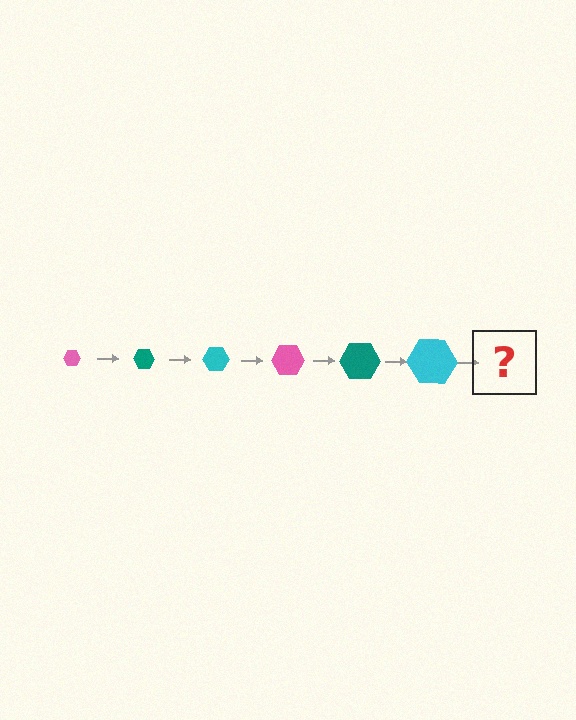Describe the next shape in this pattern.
It should be a pink hexagon, larger than the previous one.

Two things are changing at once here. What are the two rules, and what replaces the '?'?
The two rules are that the hexagon grows larger each step and the color cycles through pink, teal, and cyan. The '?' should be a pink hexagon, larger than the previous one.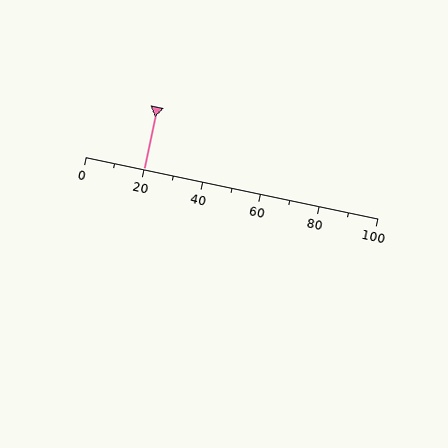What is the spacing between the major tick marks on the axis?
The major ticks are spaced 20 apart.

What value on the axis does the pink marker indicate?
The marker indicates approximately 20.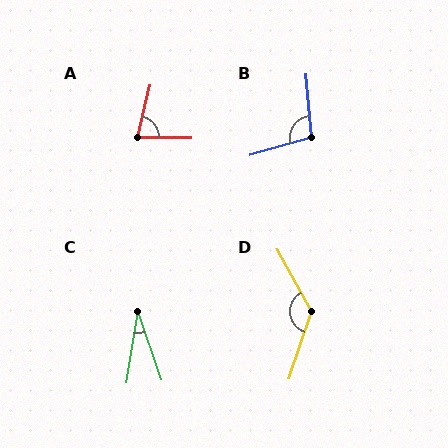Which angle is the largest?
D, at approximately 132 degrees.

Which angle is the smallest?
C, at approximately 28 degrees.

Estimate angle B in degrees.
Approximately 101 degrees.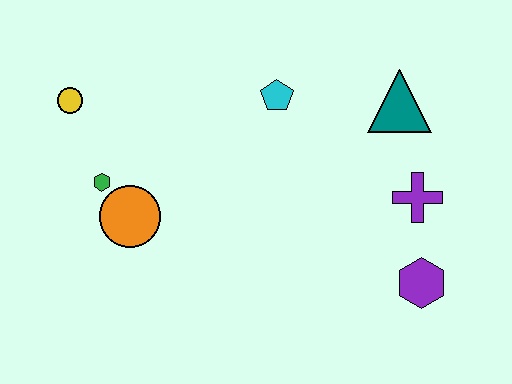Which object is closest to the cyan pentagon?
The teal triangle is closest to the cyan pentagon.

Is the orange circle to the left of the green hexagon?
No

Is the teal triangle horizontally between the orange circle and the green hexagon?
No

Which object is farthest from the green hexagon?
The purple hexagon is farthest from the green hexagon.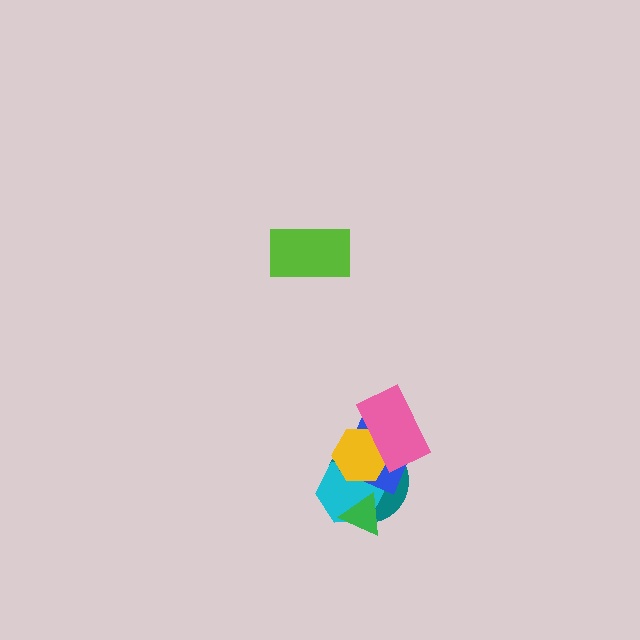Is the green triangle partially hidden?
No, no other shape covers it.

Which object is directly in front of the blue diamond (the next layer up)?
The yellow hexagon is directly in front of the blue diamond.